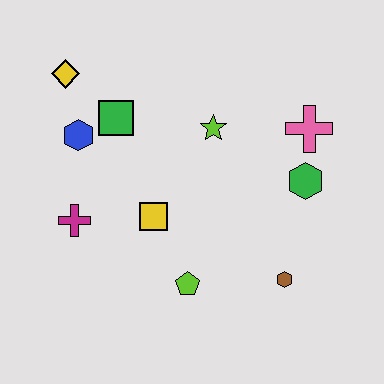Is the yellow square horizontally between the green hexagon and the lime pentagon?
No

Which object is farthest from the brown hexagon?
The yellow diamond is farthest from the brown hexagon.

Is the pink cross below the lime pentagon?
No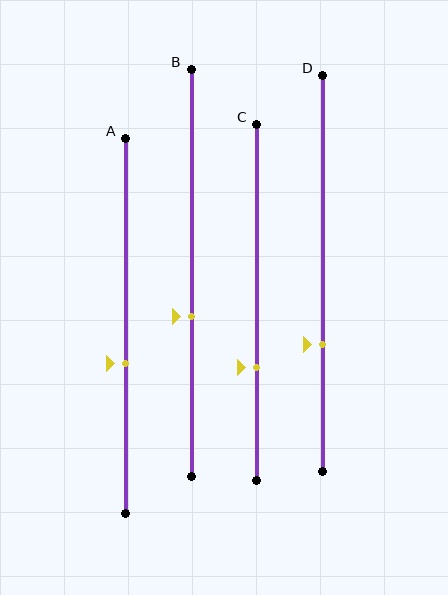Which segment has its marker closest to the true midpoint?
Segment A has its marker closest to the true midpoint.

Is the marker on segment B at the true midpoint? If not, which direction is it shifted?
No, the marker on segment B is shifted downward by about 11% of the segment length.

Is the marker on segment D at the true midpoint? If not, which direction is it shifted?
No, the marker on segment D is shifted downward by about 18% of the segment length.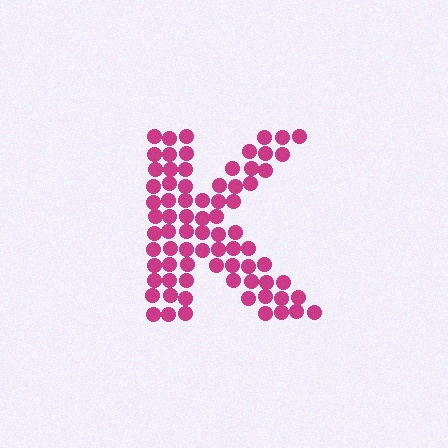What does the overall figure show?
The overall figure shows the letter K.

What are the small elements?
The small elements are circles.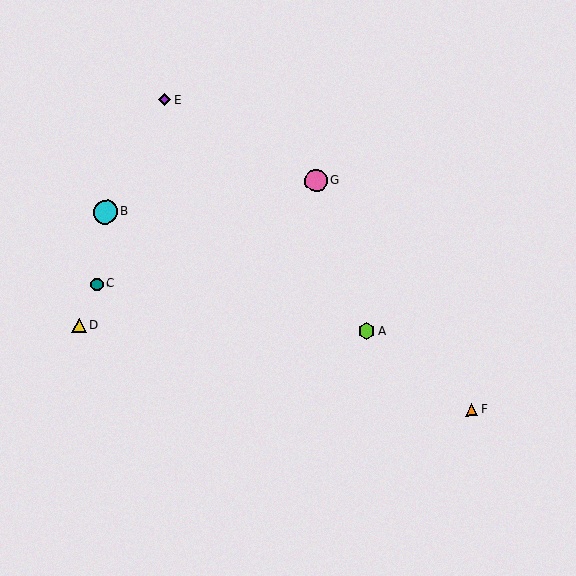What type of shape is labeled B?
Shape B is a cyan circle.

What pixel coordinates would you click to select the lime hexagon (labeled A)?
Click at (366, 331) to select the lime hexagon A.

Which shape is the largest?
The cyan circle (labeled B) is the largest.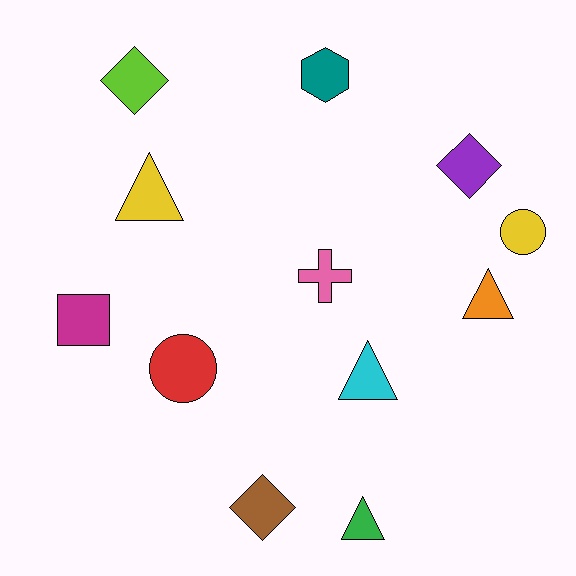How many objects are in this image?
There are 12 objects.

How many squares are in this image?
There is 1 square.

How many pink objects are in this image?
There is 1 pink object.